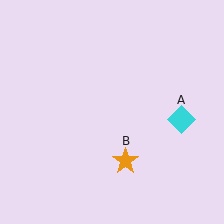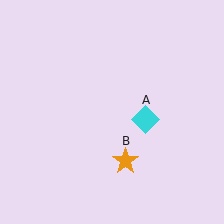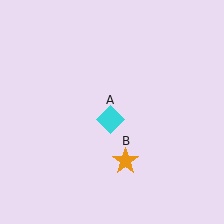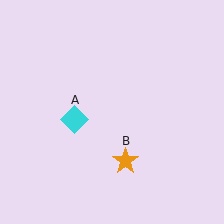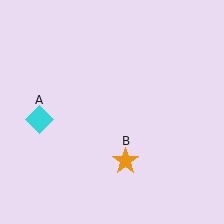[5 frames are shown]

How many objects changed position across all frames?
1 object changed position: cyan diamond (object A).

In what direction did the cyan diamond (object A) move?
The cyan diamond (object A) moved left.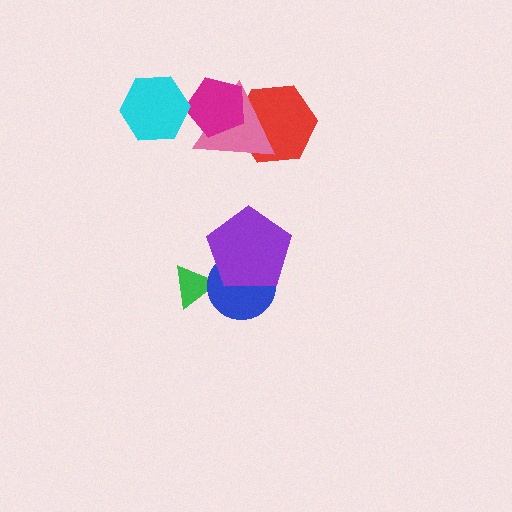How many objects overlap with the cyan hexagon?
0 objects overlap with the cyan hexagon.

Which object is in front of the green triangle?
The blue circle is in front of the green triangle.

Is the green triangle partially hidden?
Yes, it is partially covered by another shape.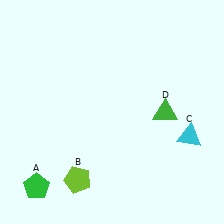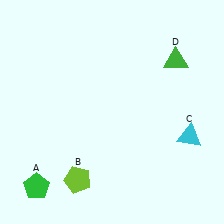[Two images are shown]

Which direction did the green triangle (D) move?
The green triangle (D) moved up.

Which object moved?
The green triangle (D) moved up.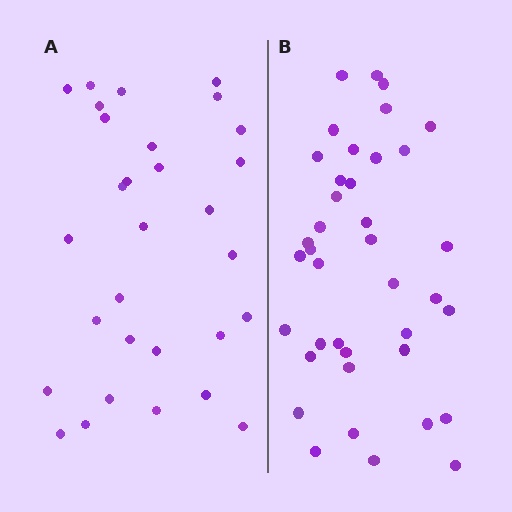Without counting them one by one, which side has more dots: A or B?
Region B (the right region) has more dots.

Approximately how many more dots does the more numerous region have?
Region B has roughly 8 or so more dots than region A.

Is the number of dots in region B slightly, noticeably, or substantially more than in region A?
Region B has noticeably more, but not dramatically so. The ratio is roughly 1.3 to 1.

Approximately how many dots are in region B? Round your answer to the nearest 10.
About 40 dots. (The exact count is 39, which rounds to 40.)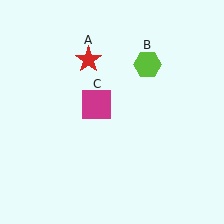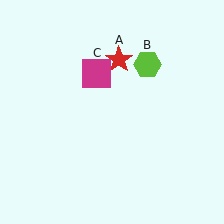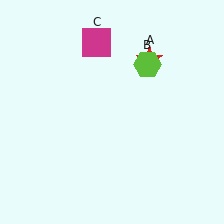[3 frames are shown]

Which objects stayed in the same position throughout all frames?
Lime hexagon (object B) remained stationary.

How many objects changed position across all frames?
2 objects changed position: red star (object A), magenta square (object C).